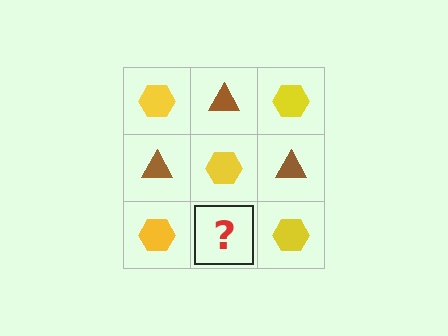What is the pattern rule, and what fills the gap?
The rule is that it alternates yellow hexagon and brown triangle in a checkerboard pattern. The gap should be filled with a brown triangle.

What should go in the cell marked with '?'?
The missing cell should contain a brown triangle.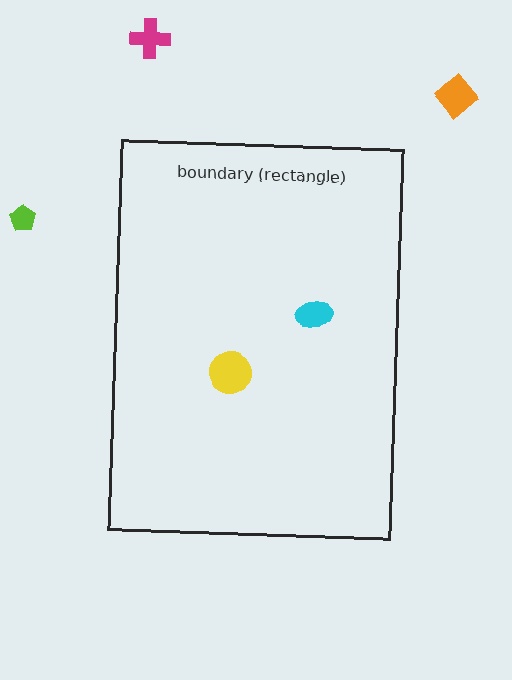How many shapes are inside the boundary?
2 inside, 3 outside.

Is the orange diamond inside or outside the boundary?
Outside.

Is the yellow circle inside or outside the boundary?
Inside.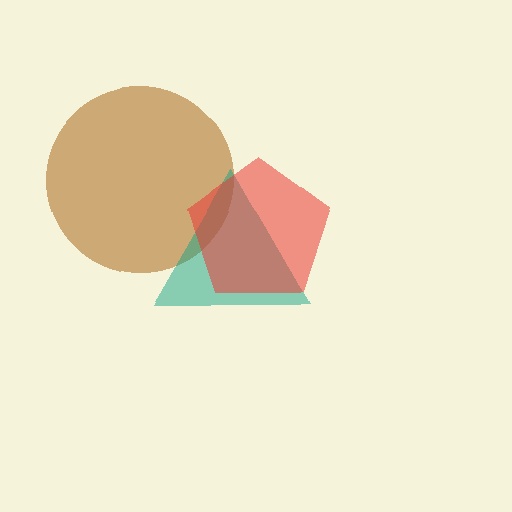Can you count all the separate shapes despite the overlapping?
Yes, there are 3 separate shapes.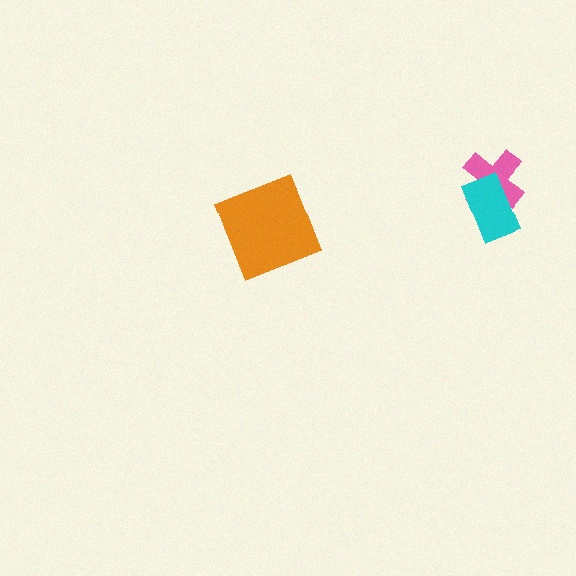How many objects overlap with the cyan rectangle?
1 object overlaps with the cyan rectangle.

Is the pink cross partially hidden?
Yes, it is partially covered by another shape.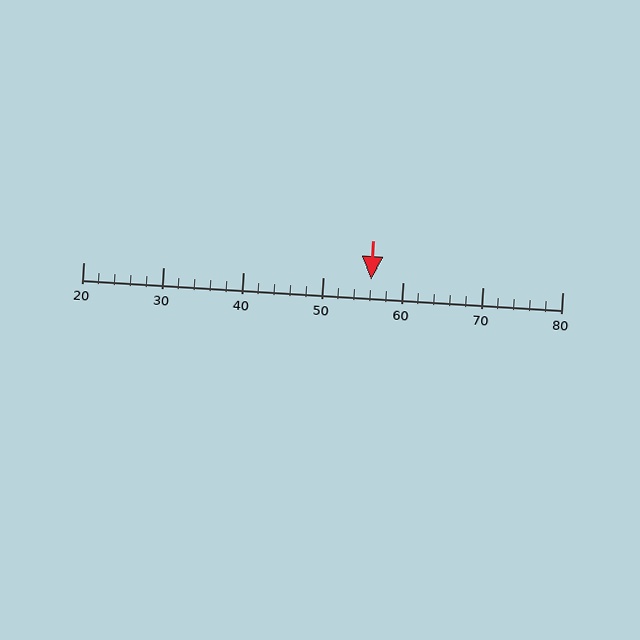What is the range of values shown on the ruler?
The ruler shows values from 20 to 80.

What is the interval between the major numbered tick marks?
The major tick marks are spaced 10 units apart.